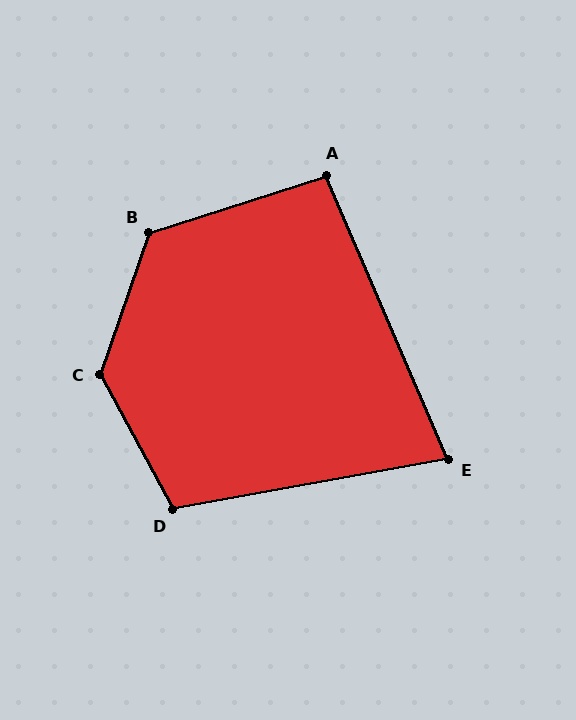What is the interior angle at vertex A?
Approximately 95 degrees (obtuse).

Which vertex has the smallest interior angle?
E, at approximately 77 degrees.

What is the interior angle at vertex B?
Approximately 127 degrees (obtuse).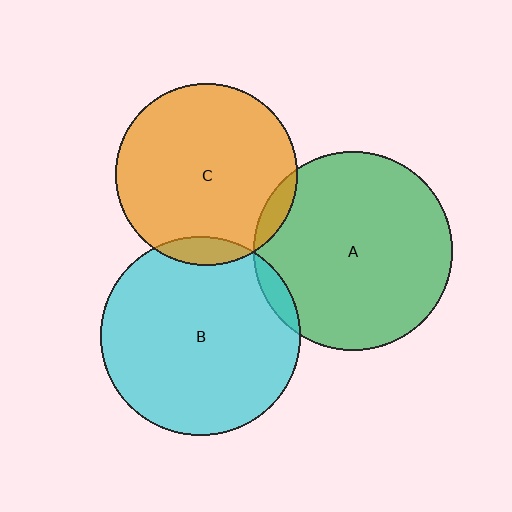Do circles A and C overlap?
Yes.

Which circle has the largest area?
Circle B (cyan).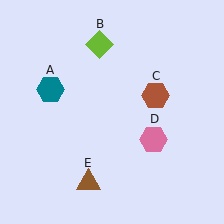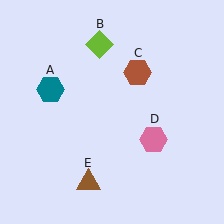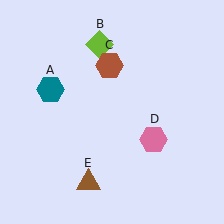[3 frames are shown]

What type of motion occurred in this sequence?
The brown hexagon (object C) rotated counterclockwise around the center of the scene.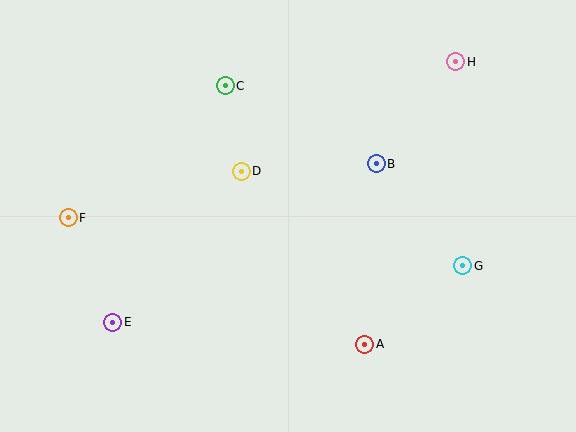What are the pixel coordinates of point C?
Point C is at (225, 86).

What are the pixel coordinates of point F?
Point F is at (68, 218).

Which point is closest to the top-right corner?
Point H is closest to the top-right corner.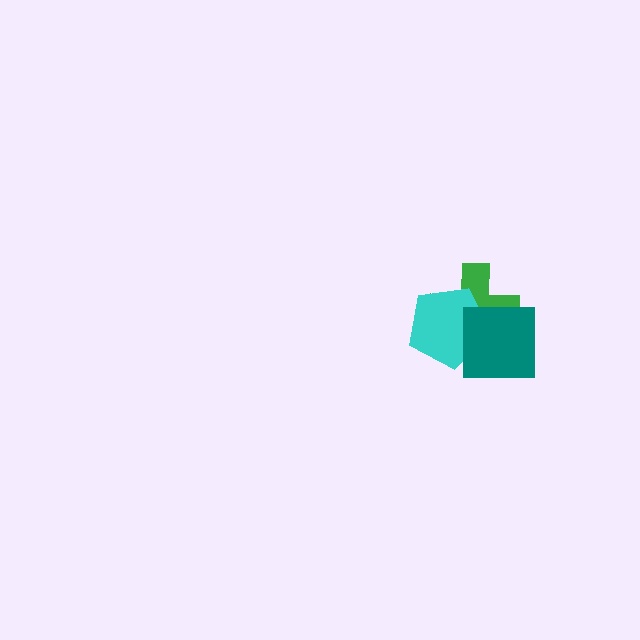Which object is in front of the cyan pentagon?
The teal square is in front of the cyan pentagon.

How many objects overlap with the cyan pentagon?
2 objects overlap with the cyan pentagon.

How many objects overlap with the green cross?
2 objects overlap with the green cross.